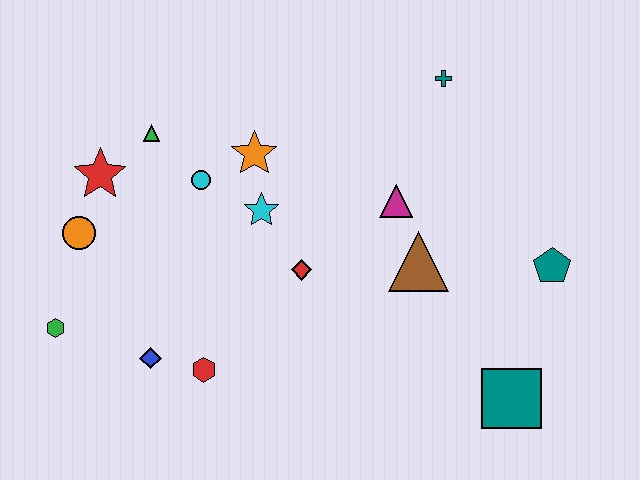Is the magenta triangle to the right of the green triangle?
Yes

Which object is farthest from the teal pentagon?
The green hexagon is farthest from the teal pentagon.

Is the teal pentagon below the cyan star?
Yes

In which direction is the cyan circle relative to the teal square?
The cyan circle is to the left of the teal square.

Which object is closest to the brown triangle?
The magenta triangle is closest to the brown triangle.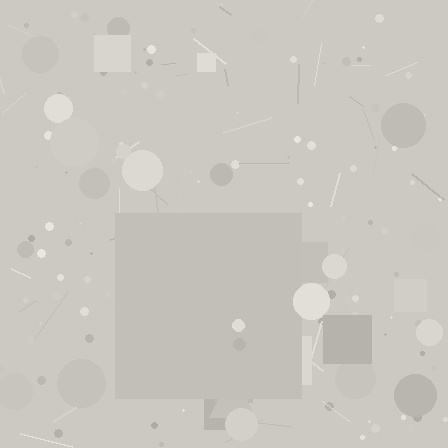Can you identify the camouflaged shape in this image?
The camouflaged shape is a square.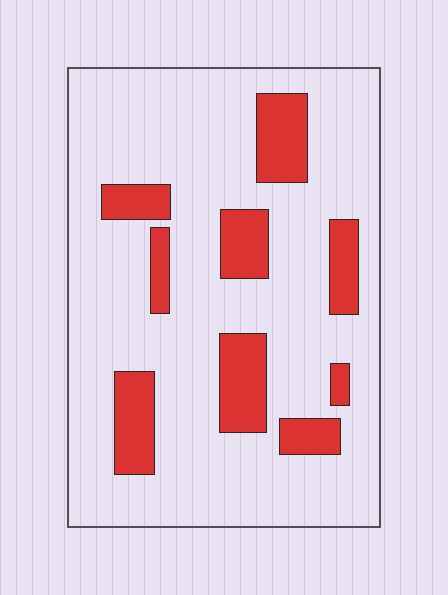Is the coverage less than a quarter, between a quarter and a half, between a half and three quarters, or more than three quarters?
Less than a quarter.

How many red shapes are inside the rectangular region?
9.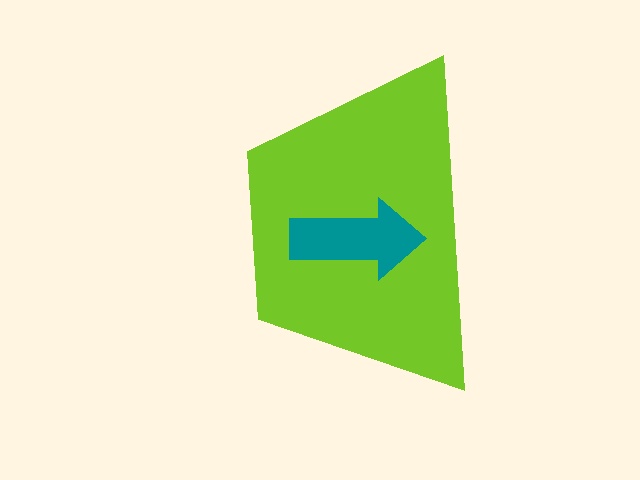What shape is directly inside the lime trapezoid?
The teal arrow.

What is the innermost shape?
The teal arrow.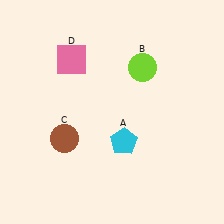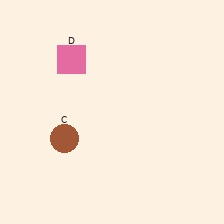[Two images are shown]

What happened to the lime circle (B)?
The lime circle (B) was removed in Image 2. It was in the top-right area of Image 1.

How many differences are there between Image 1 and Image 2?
There are 2 differences between the two images.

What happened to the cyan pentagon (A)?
The cyan pentagon (A) was removed in Image 2. It was in the bottom-right area of Image 1.